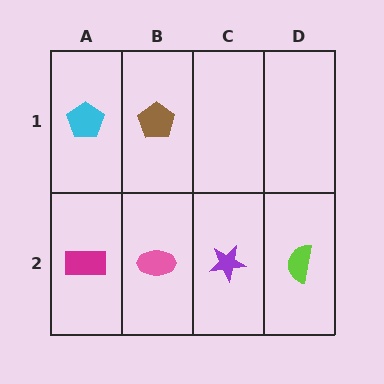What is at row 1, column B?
A brown pentagon.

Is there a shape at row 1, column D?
No, that cell is empty.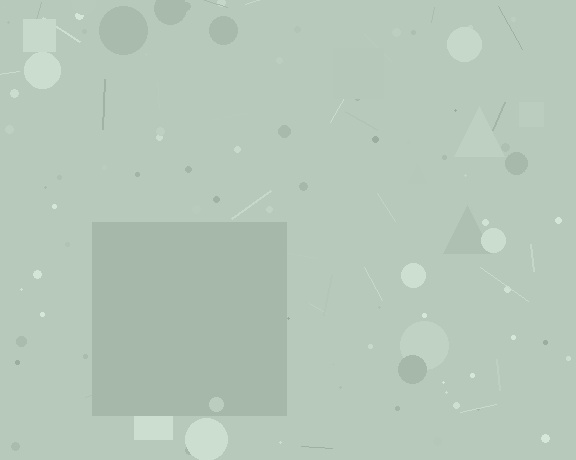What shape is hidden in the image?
A square is hidden in the image.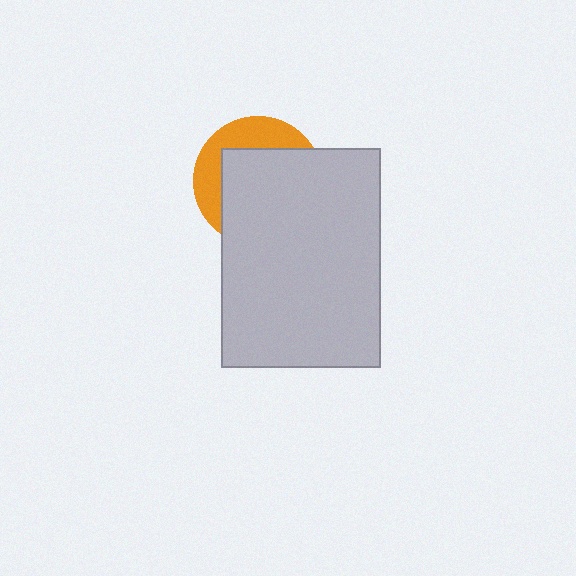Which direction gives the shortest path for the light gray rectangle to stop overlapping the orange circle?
Moving toward the lower-right gives the shortest separation.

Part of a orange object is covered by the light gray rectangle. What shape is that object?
It is a circle.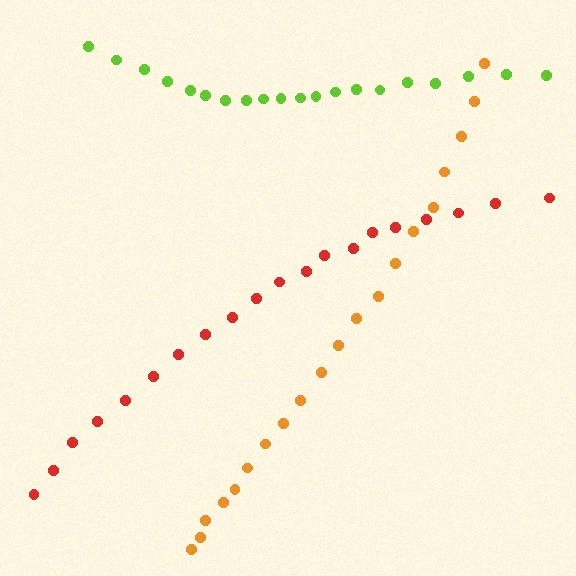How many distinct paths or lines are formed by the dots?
There are 3 distinct paths.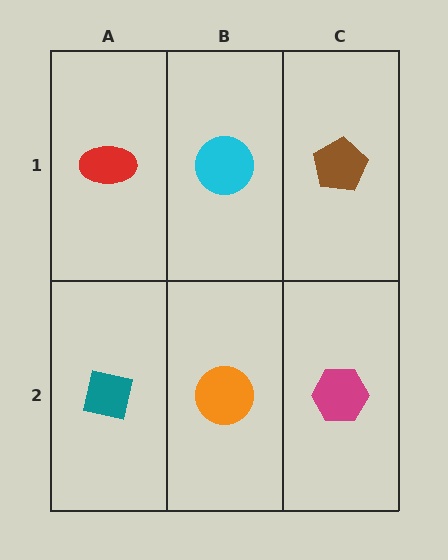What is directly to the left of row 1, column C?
A cyan circle.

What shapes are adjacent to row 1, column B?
An orange circle (row 2, column B), a red ellipse (row 1, column A), a brown pentagon (row 1, column C).